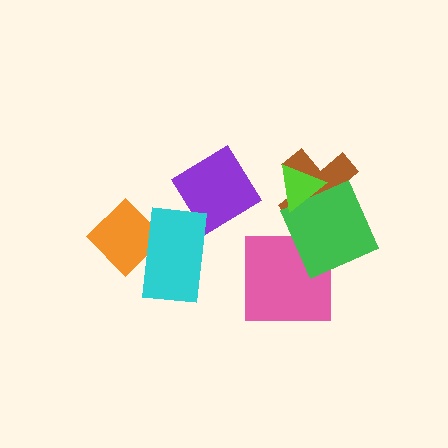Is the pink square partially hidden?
Yes, it is partially covered by another shape.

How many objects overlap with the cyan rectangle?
1 object overlaps with the cyan rectangle.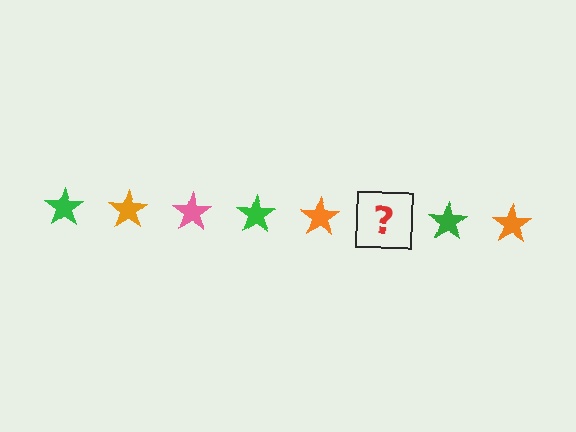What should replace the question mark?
The question mark should be replaced with a pink star.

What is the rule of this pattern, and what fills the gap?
The rule is that the pattern cycles through green, orange, pink stars. The gap should be filled with a pink star.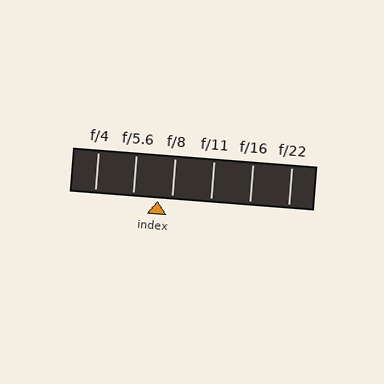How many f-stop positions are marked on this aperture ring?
There are 6 f-stop positions marked.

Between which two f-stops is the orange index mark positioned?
The index mark is between f/5.6 and f/8.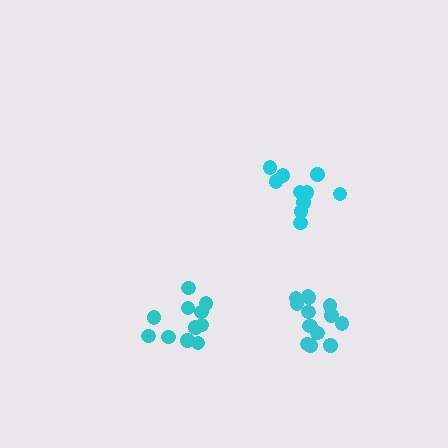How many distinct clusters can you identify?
There are 3 distinct clusters.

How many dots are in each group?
Group 1: 10 dots, Group 2: 14 dots, Group 3: 11 dots (35 total).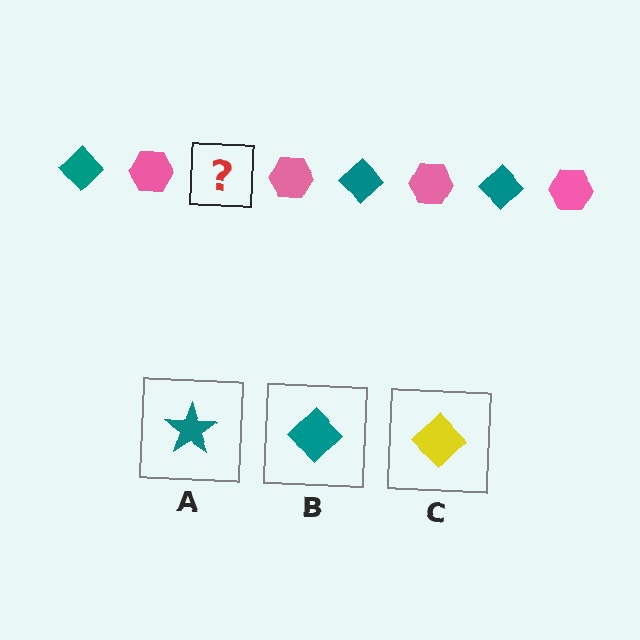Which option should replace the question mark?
Option B.